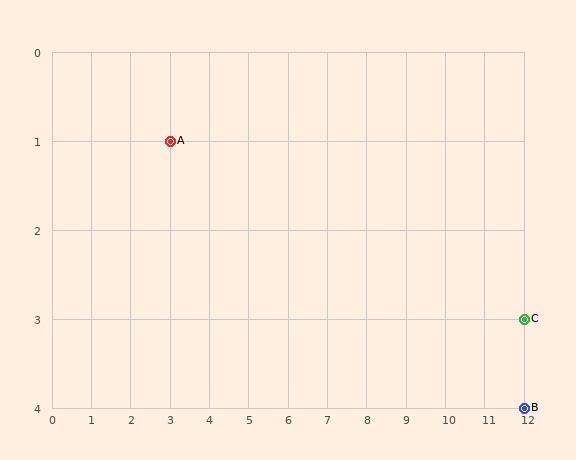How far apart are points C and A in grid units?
Points C and A are 9 columns and 2 rows apart (about 9.2 grid units diagonally).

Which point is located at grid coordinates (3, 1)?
Point A is at (3, 1).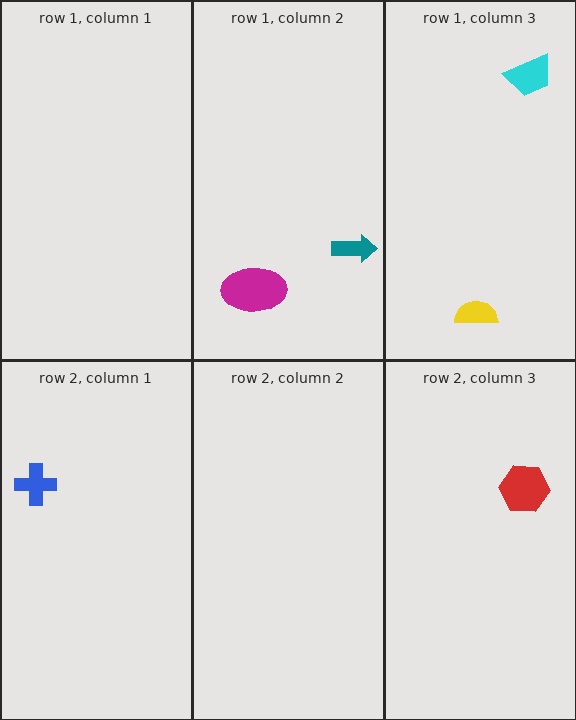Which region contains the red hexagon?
The row 2, column 3 region.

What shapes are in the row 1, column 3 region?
The cyan trapezoid, the yellow semicircle.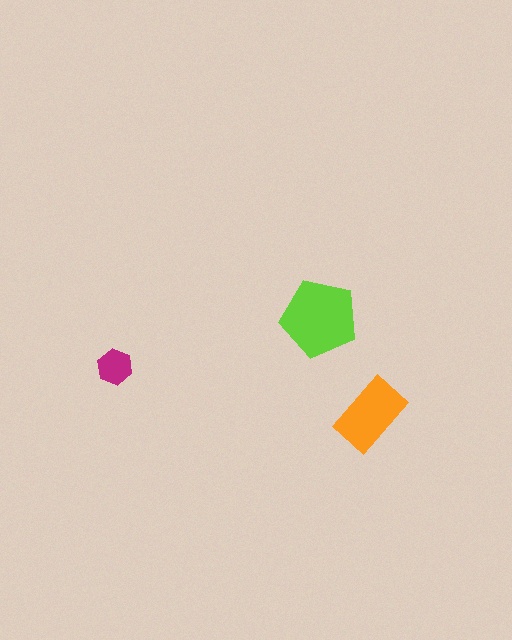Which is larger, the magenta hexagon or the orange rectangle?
The orange rectangle.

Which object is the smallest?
The magenta hexagon.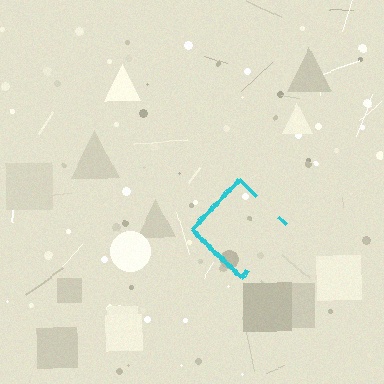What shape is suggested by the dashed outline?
The dashed outline suggests a diamond.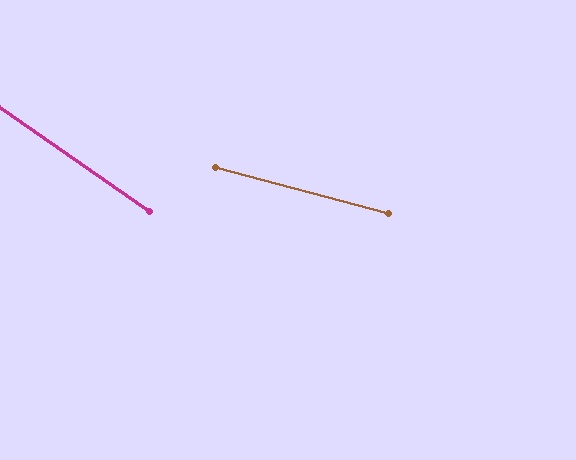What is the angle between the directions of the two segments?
Approximately 20 degrees.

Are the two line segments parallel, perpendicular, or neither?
Neither parallel nor perpendicular — they differ by about 20°.